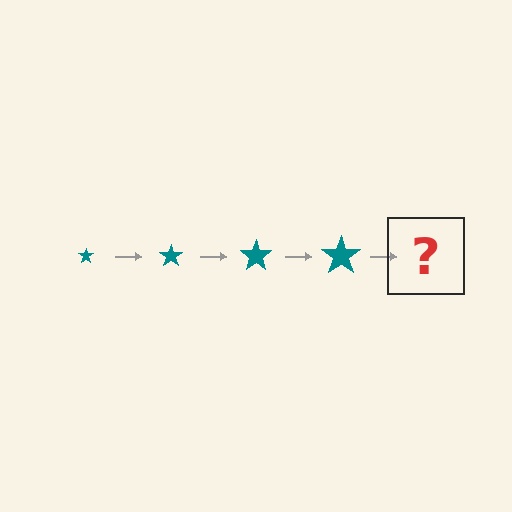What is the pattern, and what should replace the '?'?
The pattern is that the star gets progressively larger each step. The '?' should be a teal star, larger than the previous one.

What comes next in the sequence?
The next element should be a teal star, larger than the previous one.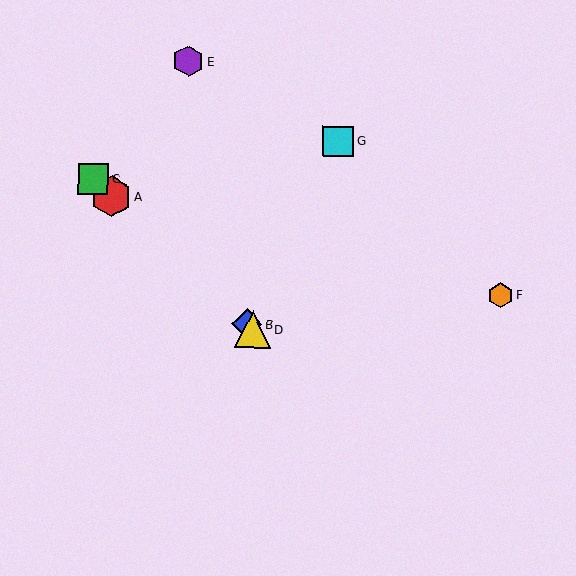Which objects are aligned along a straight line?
Objects A, B, C, D are aligned along a straight line.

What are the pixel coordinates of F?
Object F is at (501, 295).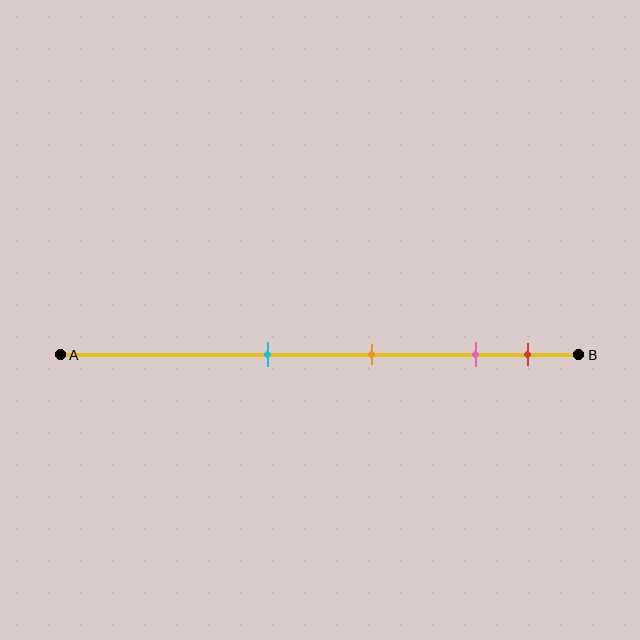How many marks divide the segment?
There are 4 marks dividing the segment.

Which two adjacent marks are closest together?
The pink and red marks are the closest adjacent pair.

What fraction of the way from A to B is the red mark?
The red mark is approximately 90% (0.9) of the way from A to B.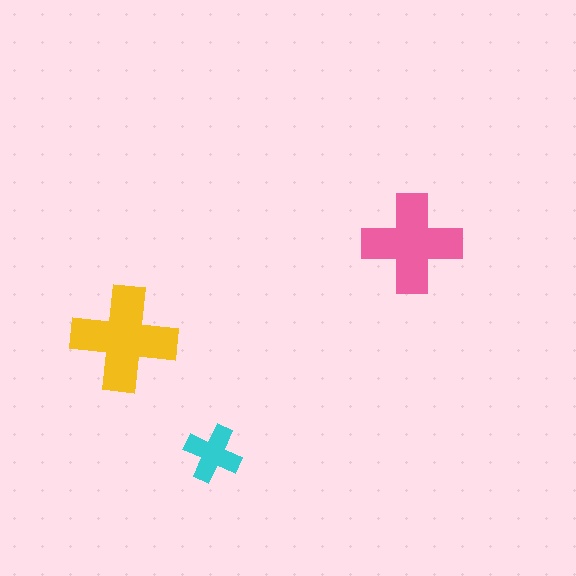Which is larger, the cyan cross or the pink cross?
The pink one.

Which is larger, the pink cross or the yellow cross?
The yellow one.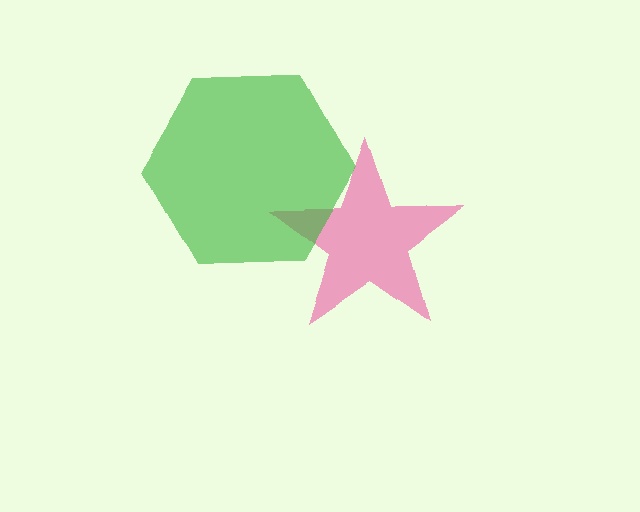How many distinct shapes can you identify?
There are 2 distinct shapes: a pink star, a green hexagon.